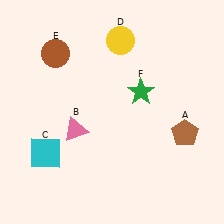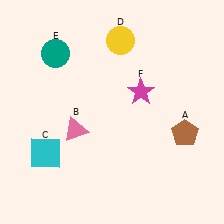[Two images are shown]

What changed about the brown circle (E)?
In Image 1, E is brown. In Image 2, it changed to teal.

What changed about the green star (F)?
In Image 1, F is green. In Image 2, it changed to magenta.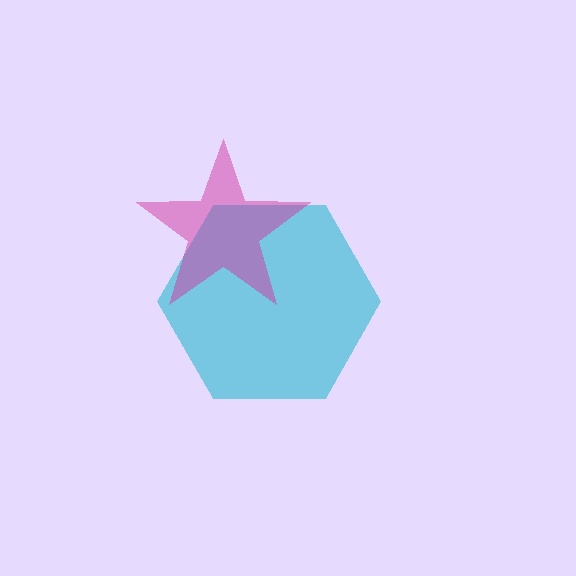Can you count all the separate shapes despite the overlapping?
Yes, there are 2 separate shapes.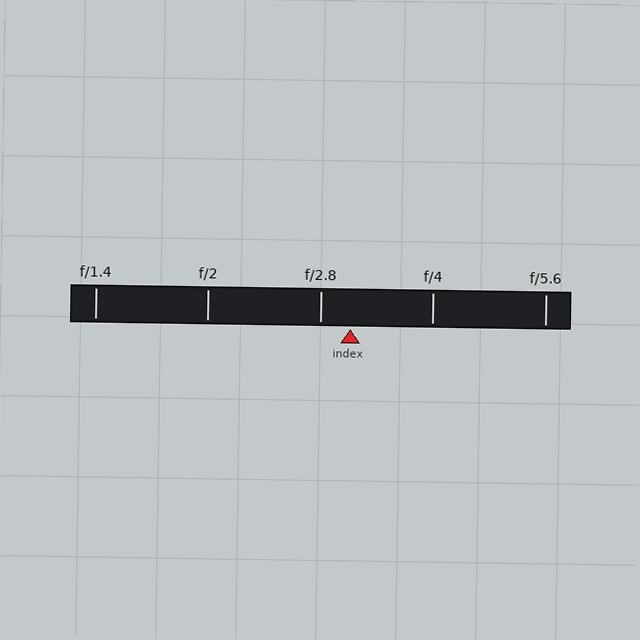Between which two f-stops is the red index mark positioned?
The index mark is between f/2.8 and f/4.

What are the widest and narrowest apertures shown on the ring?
The widest aperture shown is f/1.4 and the narrowest is f/5.6.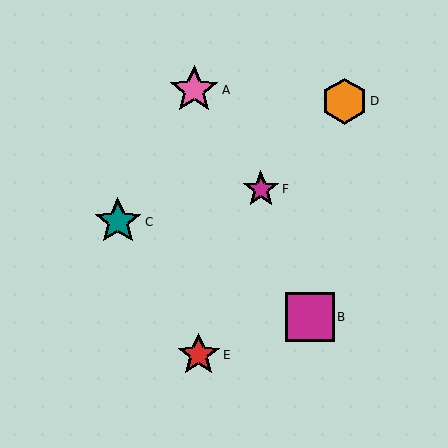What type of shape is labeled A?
Shape A is a pink star.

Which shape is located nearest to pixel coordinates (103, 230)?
The teal star (labeled C) at (118, 222) is nearest to that location.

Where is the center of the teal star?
The center of the teal star is at (118, 222).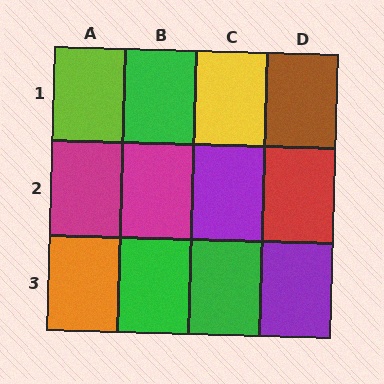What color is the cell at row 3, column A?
Orange.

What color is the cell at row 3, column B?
Green.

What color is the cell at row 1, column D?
Brown.